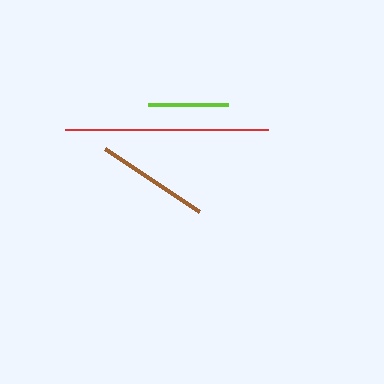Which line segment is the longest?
The red line is the longest at approximately 203 pixels.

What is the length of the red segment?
The red segment is approximately 203 pixels long.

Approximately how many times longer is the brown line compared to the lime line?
The brown line is approximately 1.4 times the length of the lime line.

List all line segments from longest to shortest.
From longest to shortest: red, brown, lime.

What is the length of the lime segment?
The lime segment is approximately 81 pixels long.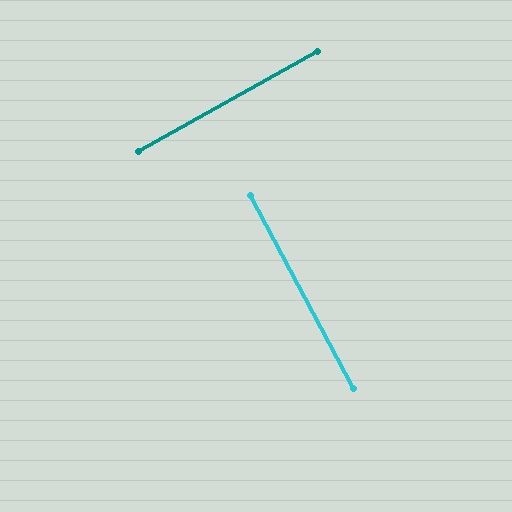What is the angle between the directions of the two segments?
Approximately 89 degrees.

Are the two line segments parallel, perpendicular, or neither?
Perpendicular — they meet at approximately 89°.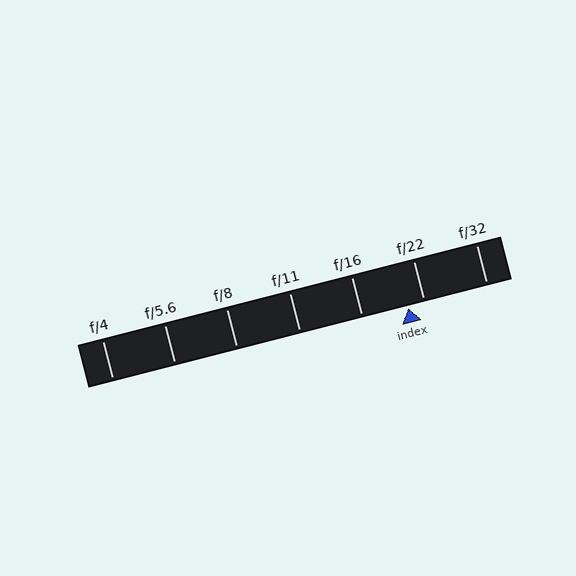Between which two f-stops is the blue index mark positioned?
The index mark is between f/16 and f/22.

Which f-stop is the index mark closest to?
The index mark is closest to f/22.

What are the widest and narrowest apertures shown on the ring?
The widest aperture shown is f/4 and the narrowest is f/32.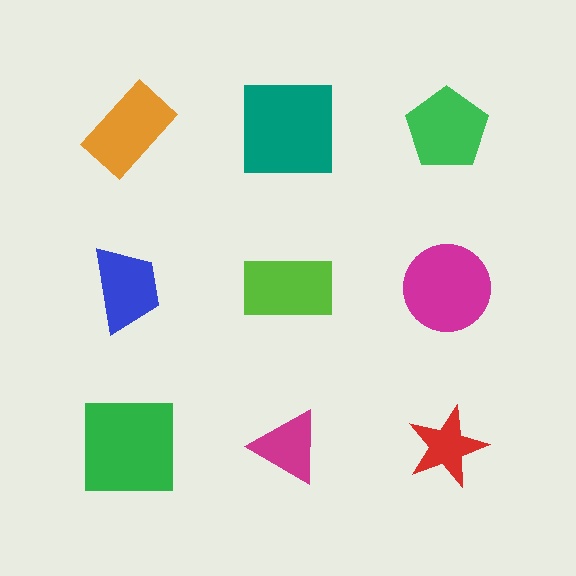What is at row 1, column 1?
An orange rectangle.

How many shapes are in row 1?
3 shapes.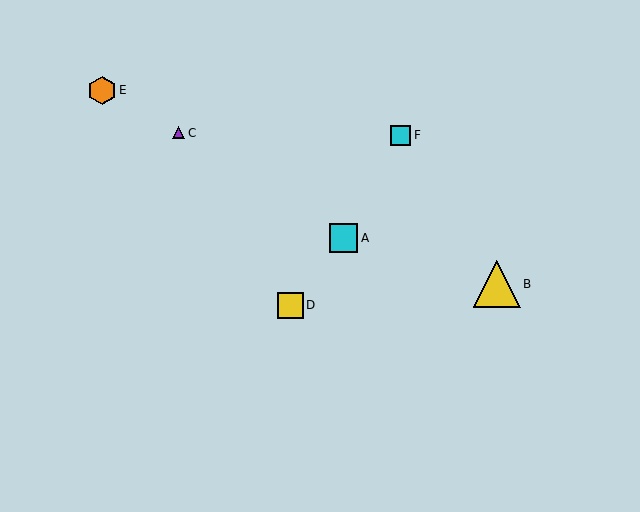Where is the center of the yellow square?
The center of the yellow square is at (290, 305).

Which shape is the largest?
The yellow triangle (labeled B) is the largest.